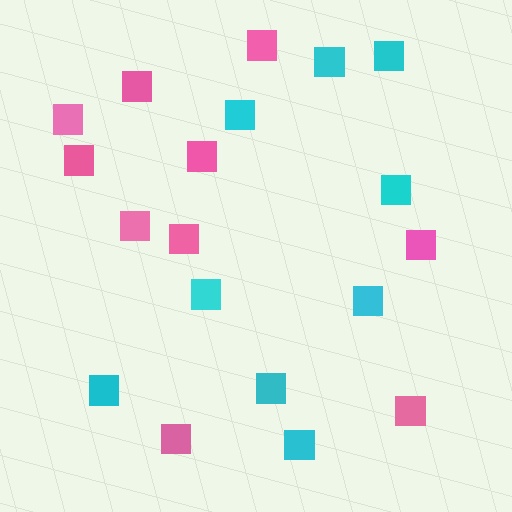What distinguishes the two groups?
There are 2 groups: one group of pink squares (10) and one group of cyan squares (9).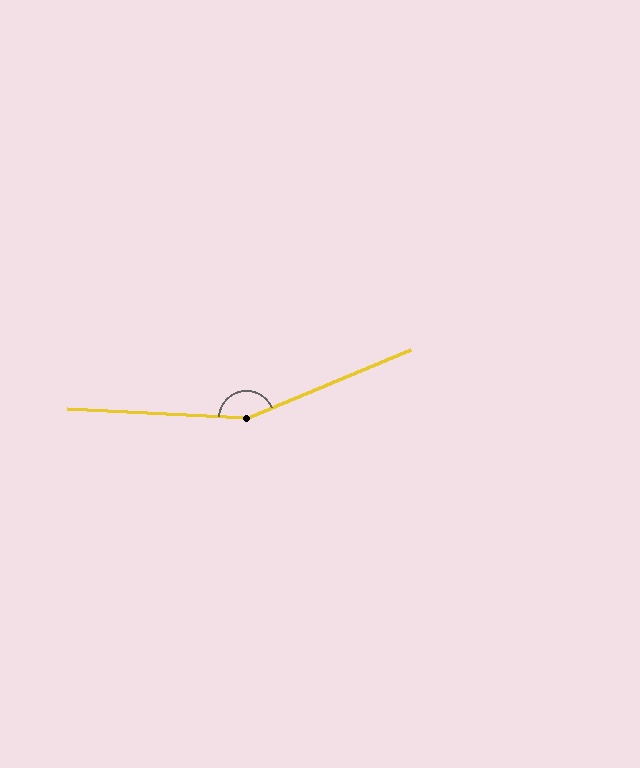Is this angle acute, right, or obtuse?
It is obtuse.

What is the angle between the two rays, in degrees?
Approximately 154 degrees.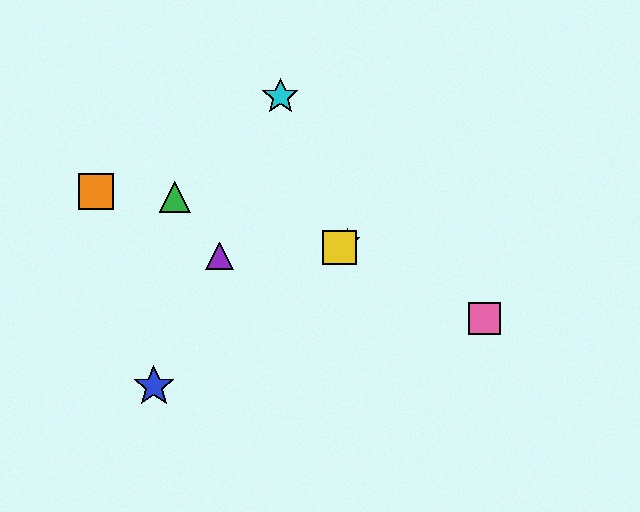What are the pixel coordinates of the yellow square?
The yellow square is at (340, 247).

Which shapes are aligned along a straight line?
The red star, the blue star, the yellow square are aligned along a straight line.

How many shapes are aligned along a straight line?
3 shapes (the red star, the blue star, the yellow square) are aligned along a straight line.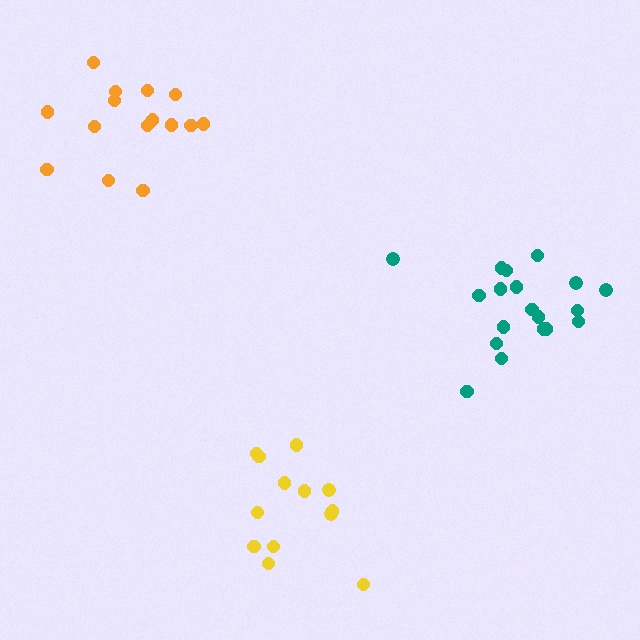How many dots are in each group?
Group 1: 13 dots, Group 2: 15 dots, Group 3: 19 dots (47 total).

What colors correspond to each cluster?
The clusters are colored: yellow, orange, teal.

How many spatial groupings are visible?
There are 3 spatial groupings.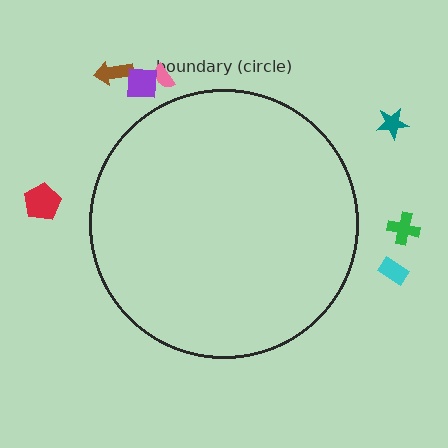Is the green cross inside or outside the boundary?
Outside.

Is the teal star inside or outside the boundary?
Outside.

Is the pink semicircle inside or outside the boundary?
Outside.